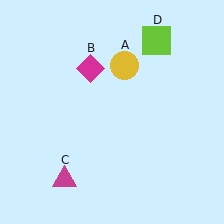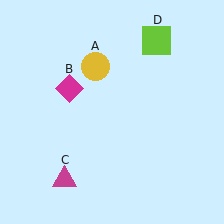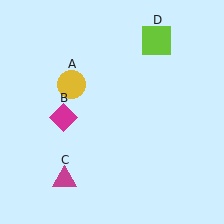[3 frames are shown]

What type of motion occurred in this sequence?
The yellow circle (object A), magenta diamond (object B) rotated counterclockwise around the center of the scene.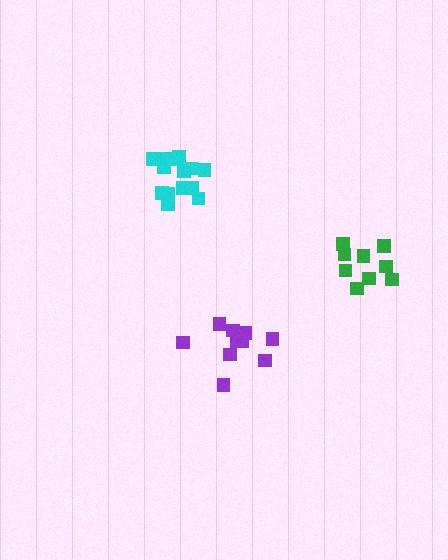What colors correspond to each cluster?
The clusters are colored: purple, cyan, green.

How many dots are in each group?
Group 1: 10 dots, Group 2: 14 dots, Group 3: 9 dots (33 total).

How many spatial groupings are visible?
There are 3 spatial groupings.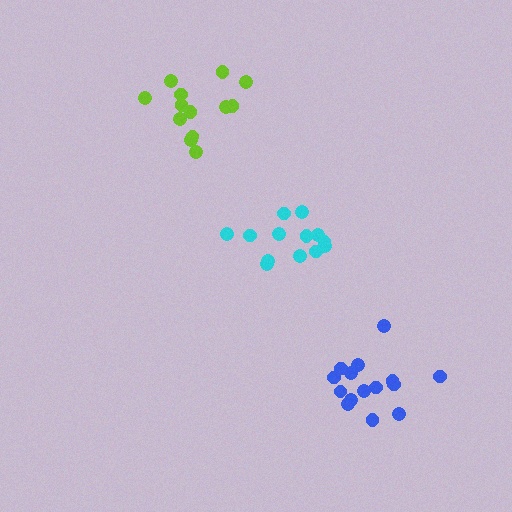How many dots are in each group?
Group 1: 13 dots, Group 2: 16 dots, Group 3: 13 dots (42 total).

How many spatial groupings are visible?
There are 3 spatial groupings.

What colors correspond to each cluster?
The clusters are colored: cyan, blue, lime.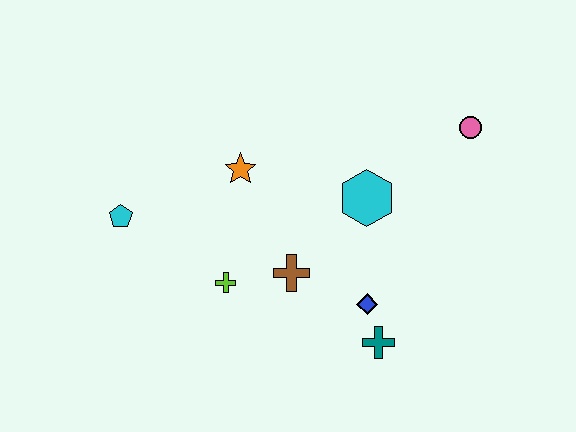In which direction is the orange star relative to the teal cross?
The orange star is above the teal cross.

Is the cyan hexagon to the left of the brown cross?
No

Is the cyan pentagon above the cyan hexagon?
No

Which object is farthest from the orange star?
The pink circle is farthest from the orange star.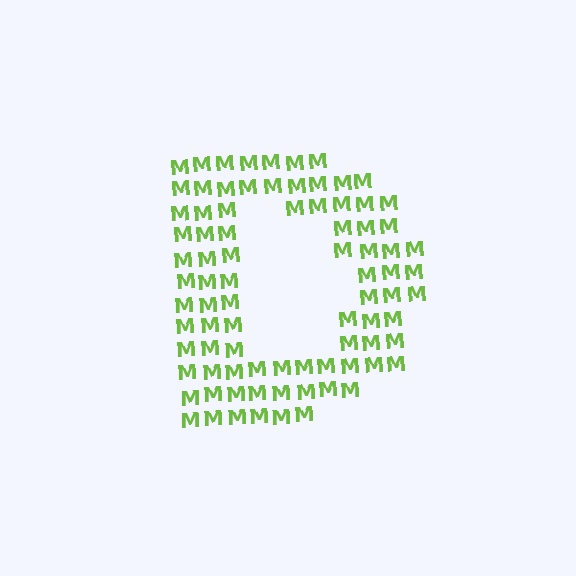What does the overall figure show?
The overall figure shows the letter D.